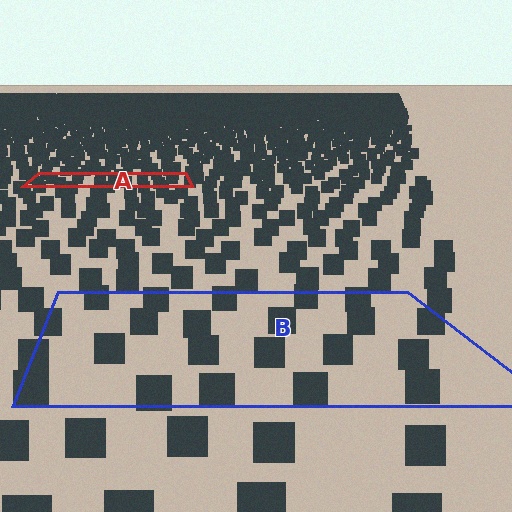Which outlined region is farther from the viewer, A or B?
Region A is farther from the viewer — the texture elements inside it appear smaller and more densely packed.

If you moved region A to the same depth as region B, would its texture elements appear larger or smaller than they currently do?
They would appear larger. At a closer depth, the same texture elements are projected at a bigger on-screen size.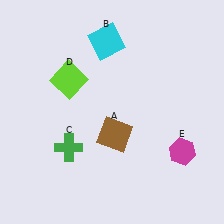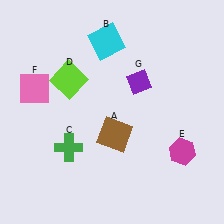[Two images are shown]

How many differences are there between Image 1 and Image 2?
There are 2 differences between the two images.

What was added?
A pink square (F), a purple diamond (G) were added in Image 2.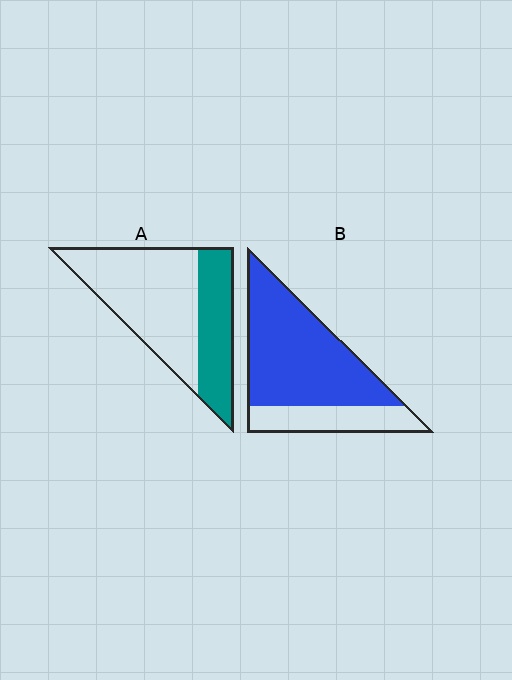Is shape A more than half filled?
No.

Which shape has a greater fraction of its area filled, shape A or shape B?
Shape B.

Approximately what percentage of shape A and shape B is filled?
A is approximately 35% and B is approximately 75%.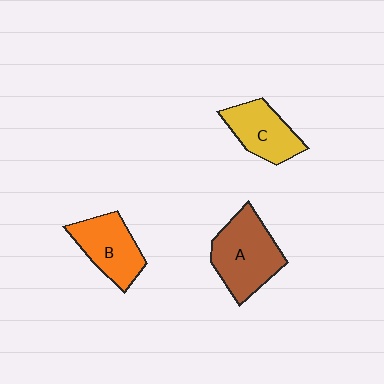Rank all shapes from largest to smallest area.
From largest to smallest: A (brown), B (orange), C (yellow).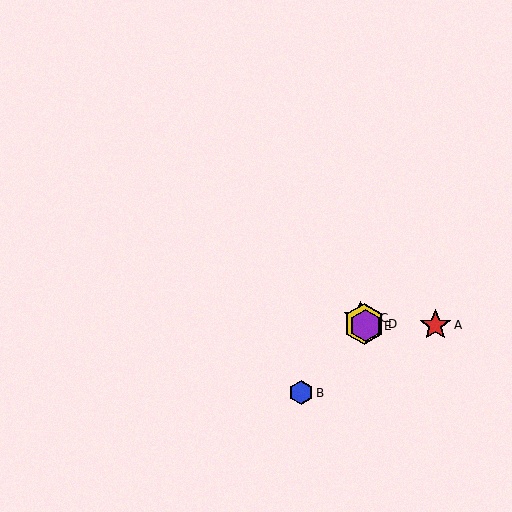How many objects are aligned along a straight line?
3 objects (C, D, E) are aligned along a straight line.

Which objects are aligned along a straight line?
Objects C, D, E are aligned along a straight line.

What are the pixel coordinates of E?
Object E is at (365, 326).